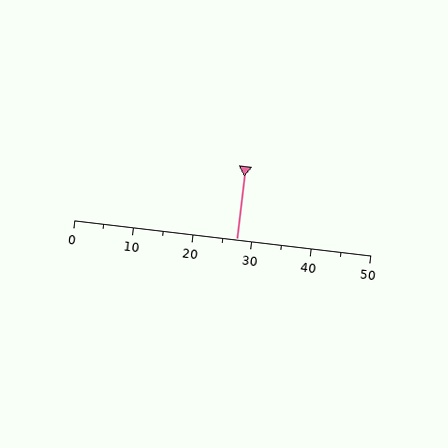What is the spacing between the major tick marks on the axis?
The major ticks are spaced 10 apart.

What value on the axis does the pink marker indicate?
The marker indicates approximately 27.5.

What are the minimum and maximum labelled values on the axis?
The axis runs from 0 to 50.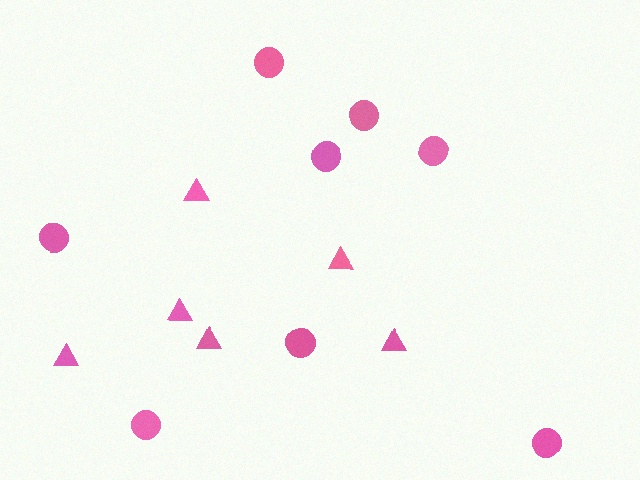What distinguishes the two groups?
There are 2 groups: one group of triangles (6) and one group of circles (8).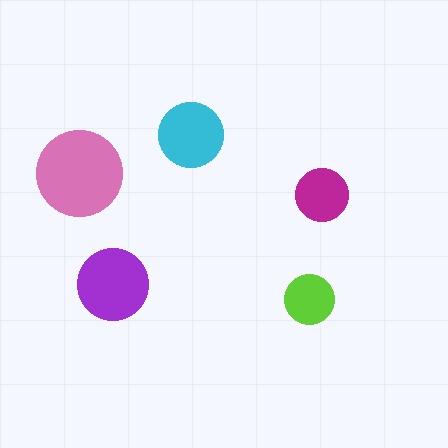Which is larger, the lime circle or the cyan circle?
The cyan one.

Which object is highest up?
The cyan circle is topmost.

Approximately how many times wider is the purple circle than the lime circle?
About 1.5 times wider.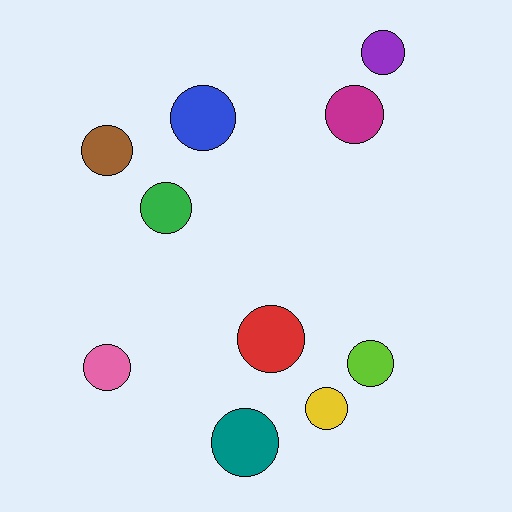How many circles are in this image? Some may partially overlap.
There are 10 circles.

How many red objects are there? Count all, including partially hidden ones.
There is 1 red object.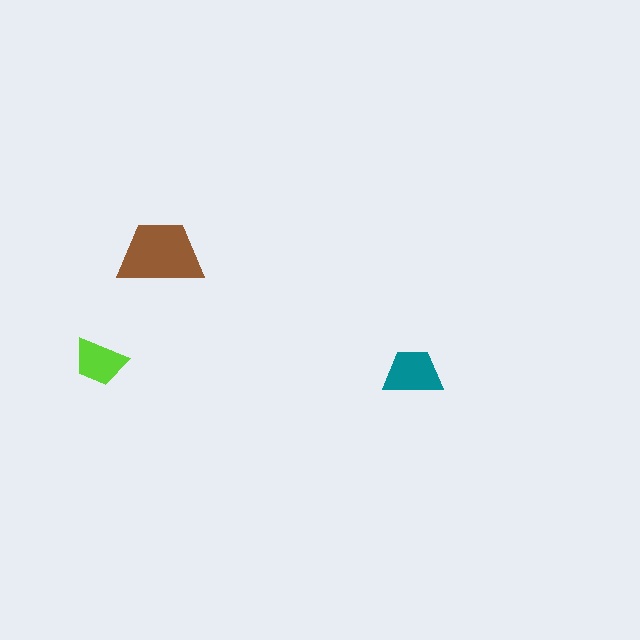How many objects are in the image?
There are 3 objects in the image.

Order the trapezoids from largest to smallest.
the brown one, the teal one, the lime one.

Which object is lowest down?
The teal trapezoid is bottommost.